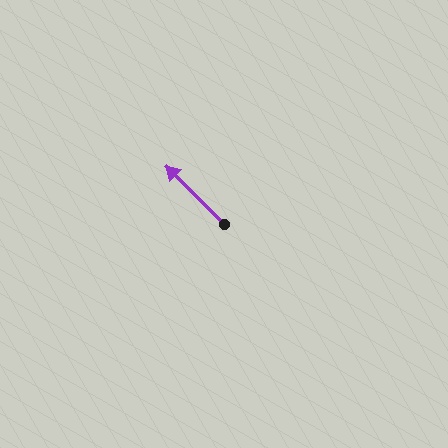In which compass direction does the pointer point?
Northwest.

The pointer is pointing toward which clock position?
Roughly 11 o'clock.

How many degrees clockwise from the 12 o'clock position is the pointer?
Approximately 315 degrees.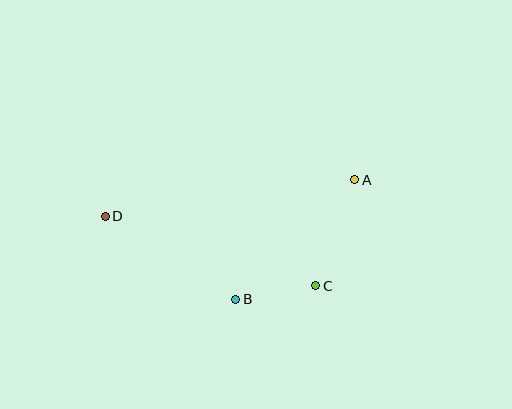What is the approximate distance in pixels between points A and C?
The distance between A and C is approximately 113 pixels.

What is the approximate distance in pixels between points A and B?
The distance between A and B is approximately 169 pixels.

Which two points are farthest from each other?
Points A and D are farthest from each other.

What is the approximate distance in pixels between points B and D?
The distance between B and D is approximately 155 pixels.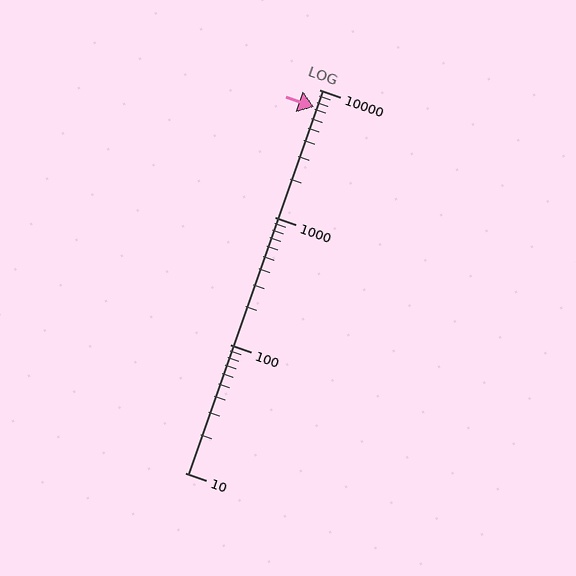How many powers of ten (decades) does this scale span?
The scale spans 3 decades, from 10 to 10000.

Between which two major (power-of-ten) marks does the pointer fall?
The pointer is between 1000 and 10000.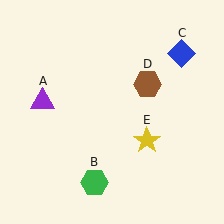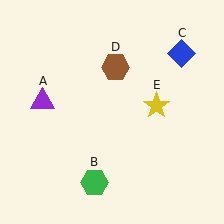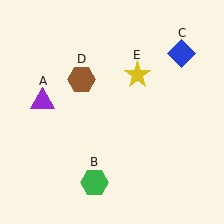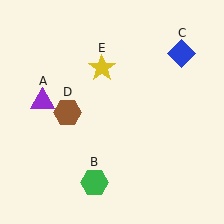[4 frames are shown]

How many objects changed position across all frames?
2 objects changed position: brown hexagon (object D), yellow star (object E).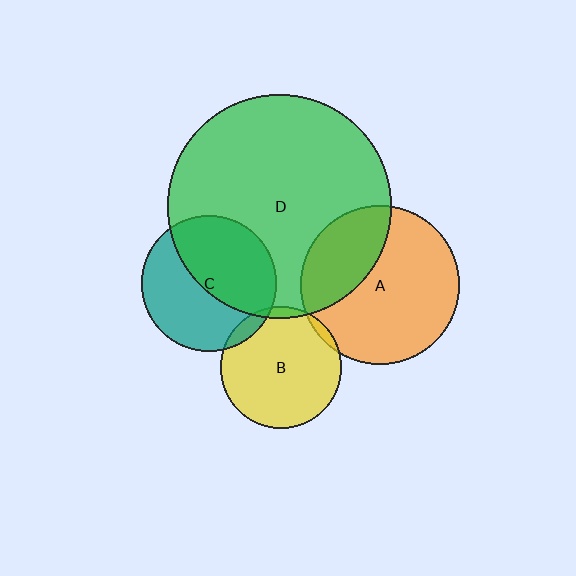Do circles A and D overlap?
Yes.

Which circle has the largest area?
Circle D (green).